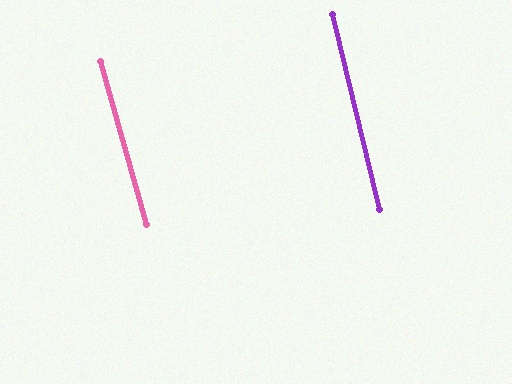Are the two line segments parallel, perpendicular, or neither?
Parallel — their directions differ by only 1.9°.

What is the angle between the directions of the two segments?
Approximately 2 degrees.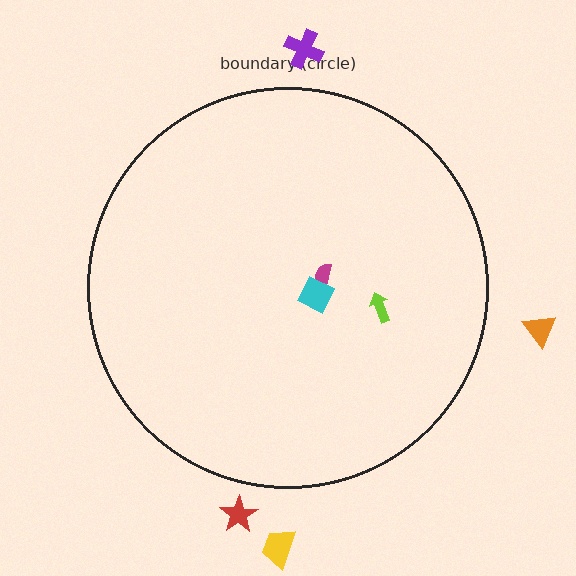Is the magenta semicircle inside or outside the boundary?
Inside.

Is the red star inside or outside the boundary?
Outside.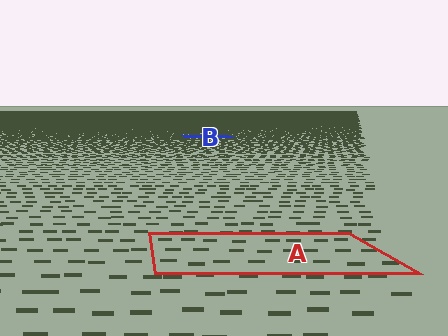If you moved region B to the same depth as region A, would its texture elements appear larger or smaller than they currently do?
They would appear larger. At a closer depth, the same texture elements are projected at a bigger on-screen size.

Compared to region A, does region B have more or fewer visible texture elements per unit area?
Region B has more texture elements per unit area — they are packed more densely because it is farther away.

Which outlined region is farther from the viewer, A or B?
Region B is farther from the viewer — the texture elements inside it appear smaller and more densely packed.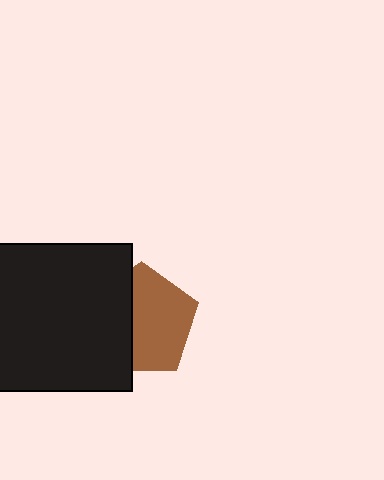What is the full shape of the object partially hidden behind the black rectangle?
The partially hidden object is a brown pentagon.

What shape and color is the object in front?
The object in front is a black rectangle.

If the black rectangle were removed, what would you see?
You would see the complete brown pentagon.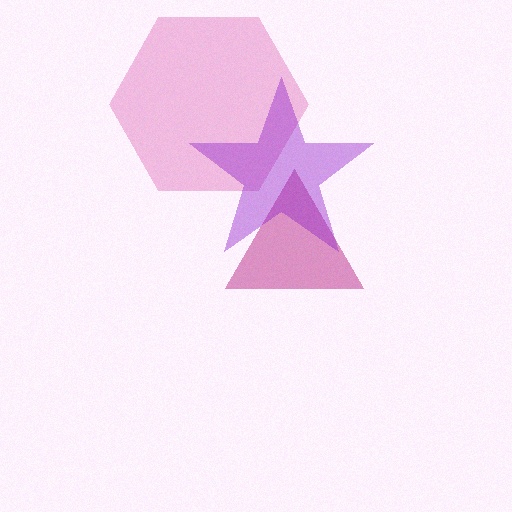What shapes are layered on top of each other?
The layered shapes are: a magenta triangle, a pink hexagon, a purple star.